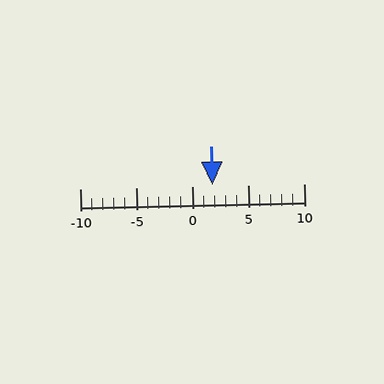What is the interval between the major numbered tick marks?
The major tick marks are spaced 5 units apart.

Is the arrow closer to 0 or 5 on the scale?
The arrow is closer to 0.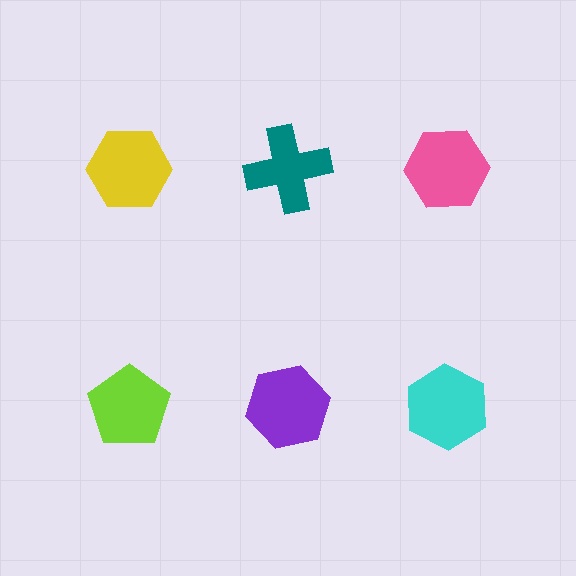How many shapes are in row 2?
3 shapes.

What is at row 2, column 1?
A lime pentagon.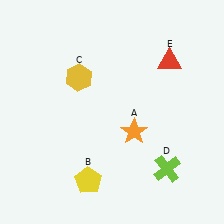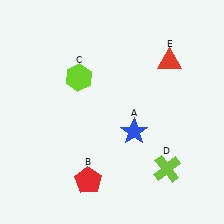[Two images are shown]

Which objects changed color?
A changed from orange to blue. B changed from yellow to red. C changed from yellow to lime.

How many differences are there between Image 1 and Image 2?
There are 3 differences between the two images.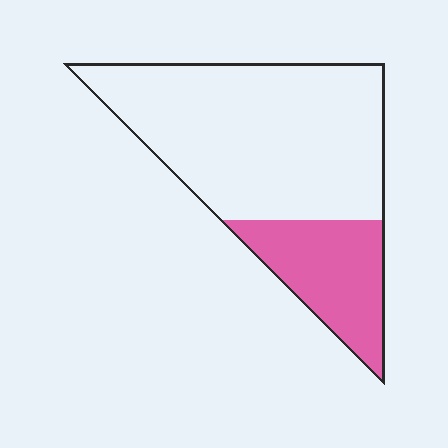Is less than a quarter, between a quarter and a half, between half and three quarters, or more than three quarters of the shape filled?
Between a quarter and a half.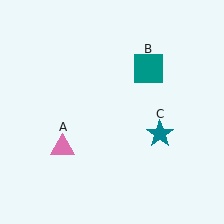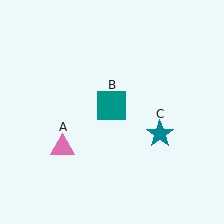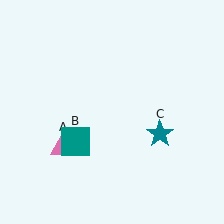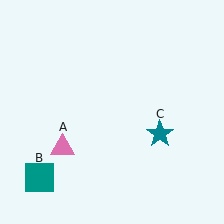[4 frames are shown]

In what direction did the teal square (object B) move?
The teal square (object B) moved down and to the left.